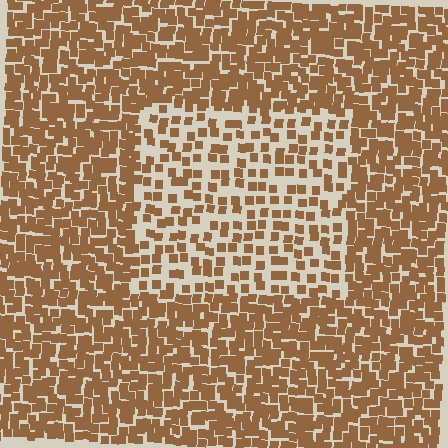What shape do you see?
I see a rectangle.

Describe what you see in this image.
The image contains small brown elements arranged at two different densities. A rectangle-shaped region is visible where the elements are less densely packed than the surrounding area.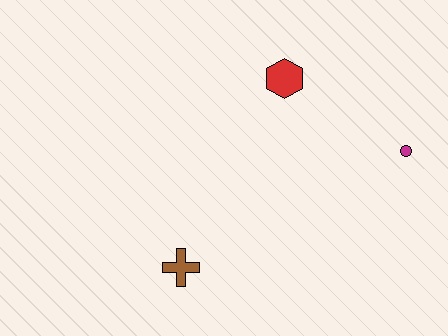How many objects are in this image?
There are 3 objects.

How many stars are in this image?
There are no stars.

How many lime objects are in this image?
There are no lime objects.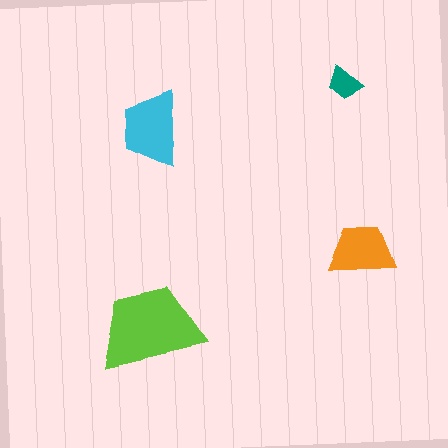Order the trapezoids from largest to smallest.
the lime one, the cyan one, the orange one, the teal one.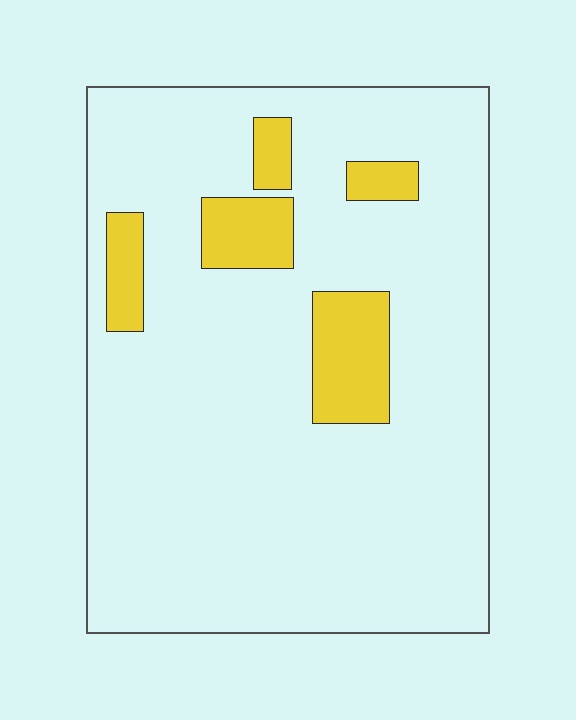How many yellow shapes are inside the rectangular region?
5.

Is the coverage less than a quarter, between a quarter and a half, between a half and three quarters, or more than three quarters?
Less than a quarter.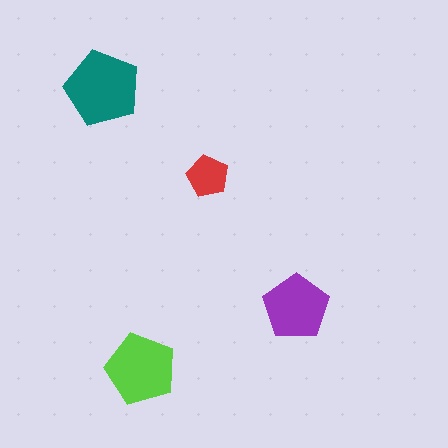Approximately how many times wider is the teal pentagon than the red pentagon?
About 2 times wider.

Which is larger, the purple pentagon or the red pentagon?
The purple one.